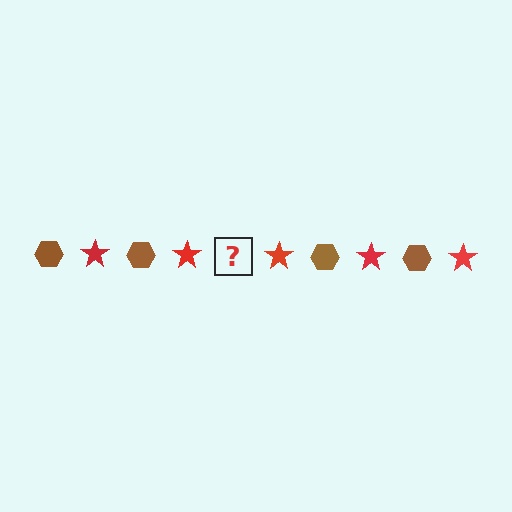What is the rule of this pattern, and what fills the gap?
The rule is that the pattern alternates between brown hexagon and red star. The gap should be filled with a brown hexagon.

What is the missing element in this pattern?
The missing element is a brown hexagon.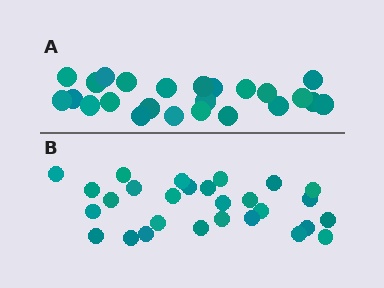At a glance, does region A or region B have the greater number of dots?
Region B (the bottom region) has more dots.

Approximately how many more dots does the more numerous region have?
Region B has about 4 more dots than region A.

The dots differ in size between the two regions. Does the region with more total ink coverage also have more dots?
No. Region A has more total ink coverage because its dots are larger, but region B actually contains more individual dots. Total area can be misleading — the number of items is what matters here.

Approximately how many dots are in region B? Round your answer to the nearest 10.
About 30 dots. (The exact count is 28, which rounds to 30.)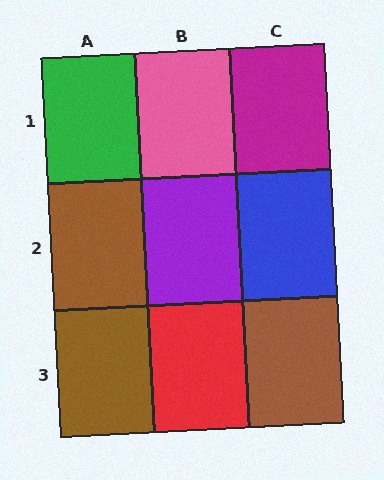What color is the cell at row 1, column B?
Pink.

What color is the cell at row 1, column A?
Green.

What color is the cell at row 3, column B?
Red.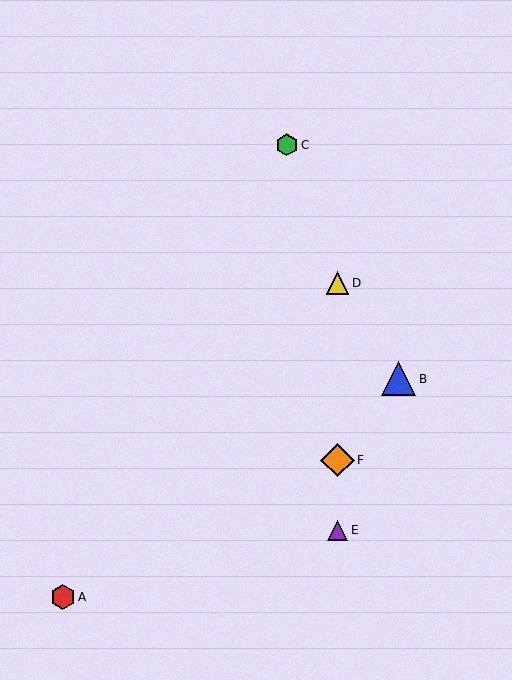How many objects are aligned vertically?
3 objects (D, E, F) are aligned vertically.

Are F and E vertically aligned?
Yes, both are at x≈338.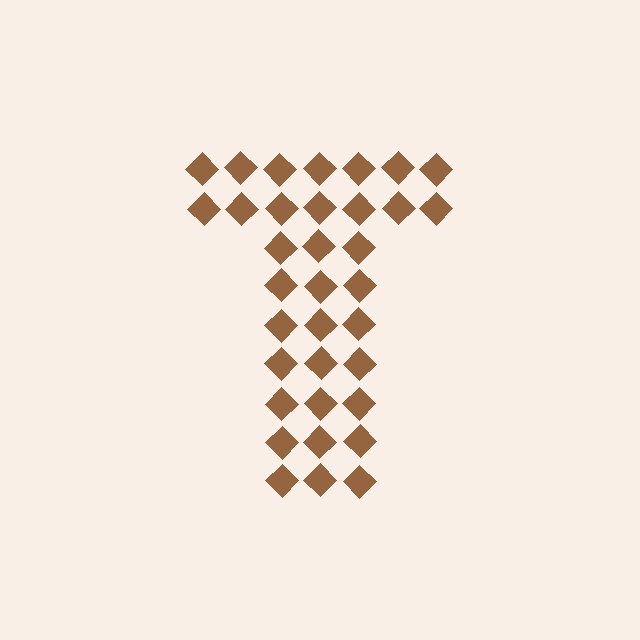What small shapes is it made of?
It is made of small diamonds.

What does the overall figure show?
The overall figure shows the letter T.